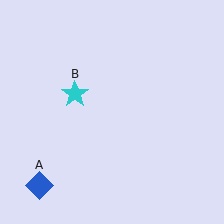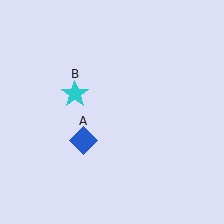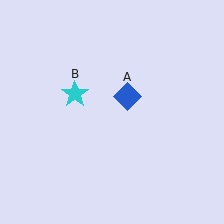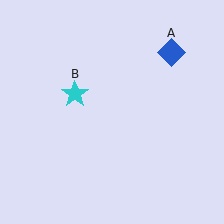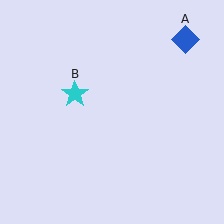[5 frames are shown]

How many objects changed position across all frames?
1 object changed position: blue diamond (object A).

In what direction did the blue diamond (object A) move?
The blue diamond (object A) moved up and to the right.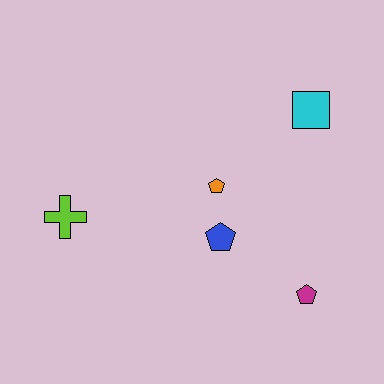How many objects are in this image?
There are 5 objects.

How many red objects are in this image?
There are no red objects.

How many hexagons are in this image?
There are no hexagons.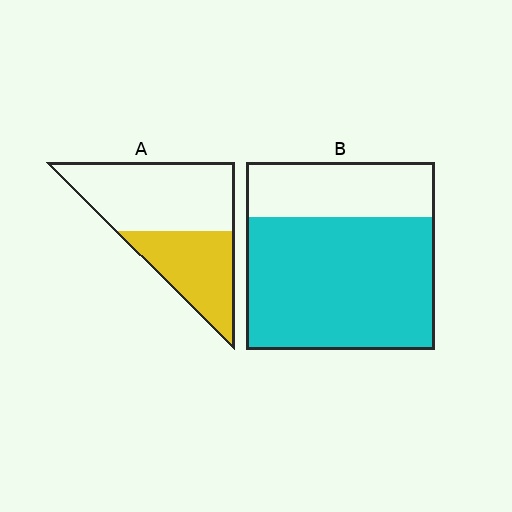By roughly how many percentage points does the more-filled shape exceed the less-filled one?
By roughly 30 percentage points (B over A).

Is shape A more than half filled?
No.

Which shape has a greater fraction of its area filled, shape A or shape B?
Shape B.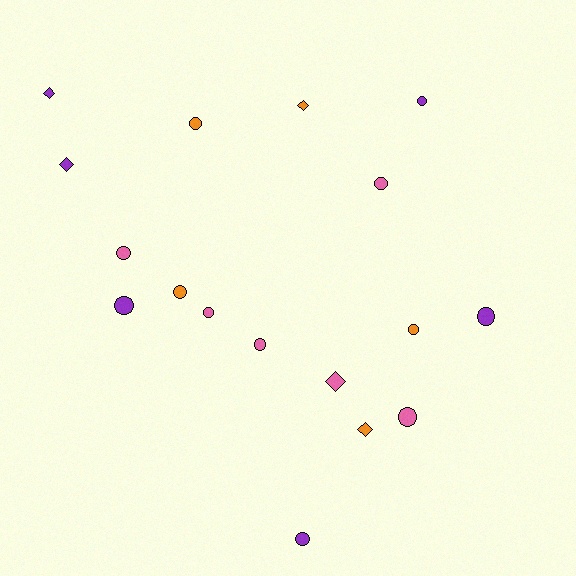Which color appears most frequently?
Purple, with 6 objects.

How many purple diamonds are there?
There are 2 purple diamonds.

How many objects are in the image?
There are 17 objects.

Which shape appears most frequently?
Circle, with 12 objects.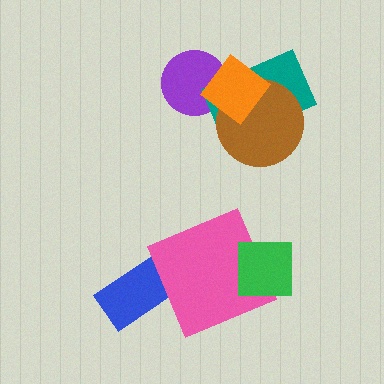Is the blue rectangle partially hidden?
No, no other shape covers it.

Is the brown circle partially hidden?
Yes, it is partially covered by another shape.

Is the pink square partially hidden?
Yes, it is partially covered by another shape.